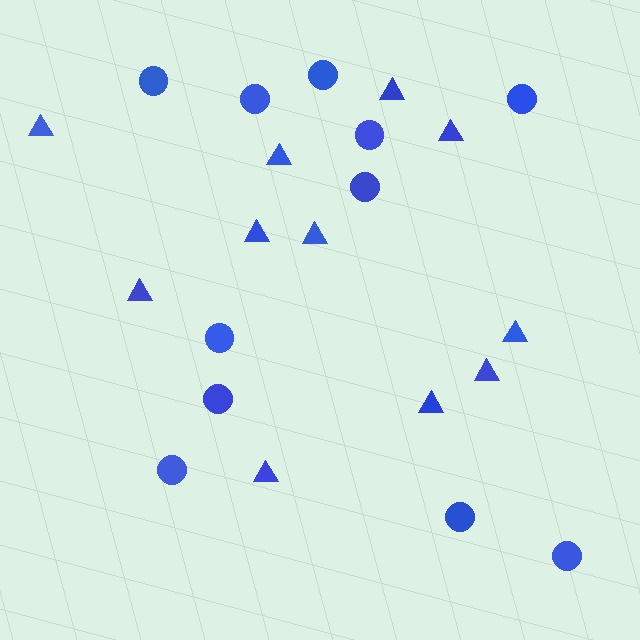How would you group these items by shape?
There are 2 groups: one group of circles (11) and one group of triangles (11).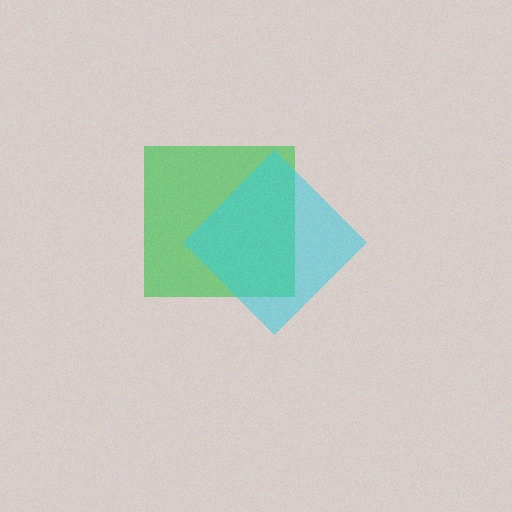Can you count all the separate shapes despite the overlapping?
Yes, there are 2 separate shapes.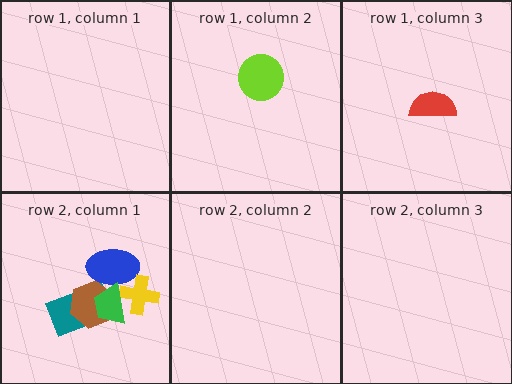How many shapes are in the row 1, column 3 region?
1.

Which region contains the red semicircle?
The row 1, column 3 region.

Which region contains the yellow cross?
The row 2, column 1 region.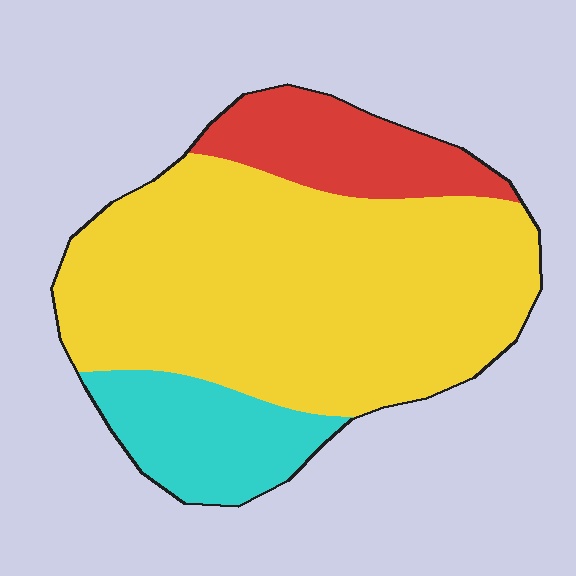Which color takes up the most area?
Yellow, at roughly 70%.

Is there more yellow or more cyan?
Yellow.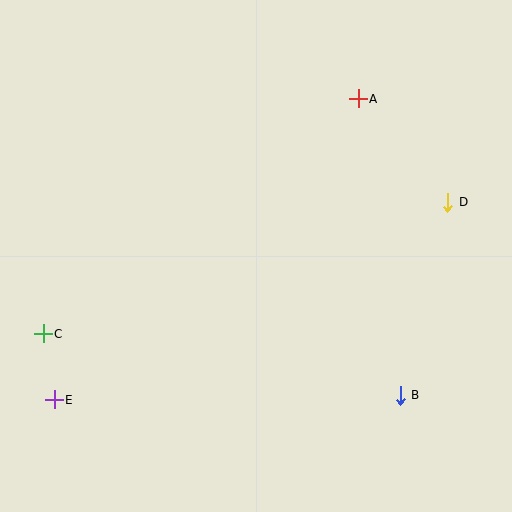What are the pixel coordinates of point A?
Point A is at (358, 99).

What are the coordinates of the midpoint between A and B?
The midpoint between A and B is at (379, 247).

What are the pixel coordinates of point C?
Point C is at (43, 334).